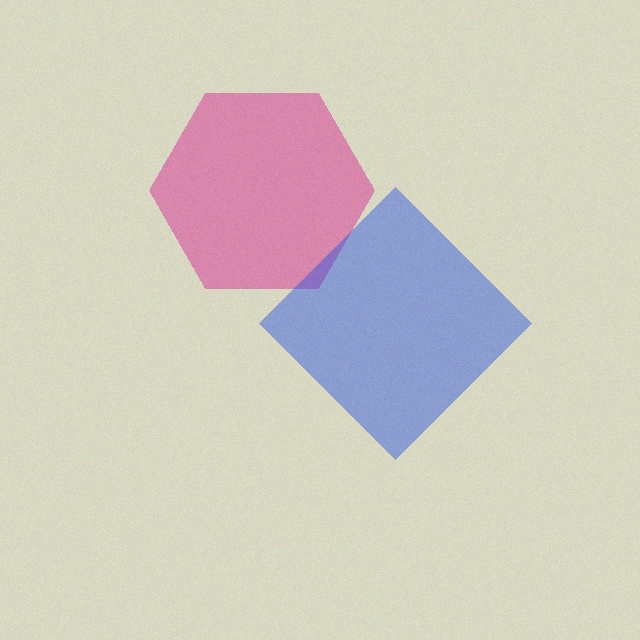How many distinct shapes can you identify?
There are 2 distinct shapes: a magenta hexagon, a blue diamond.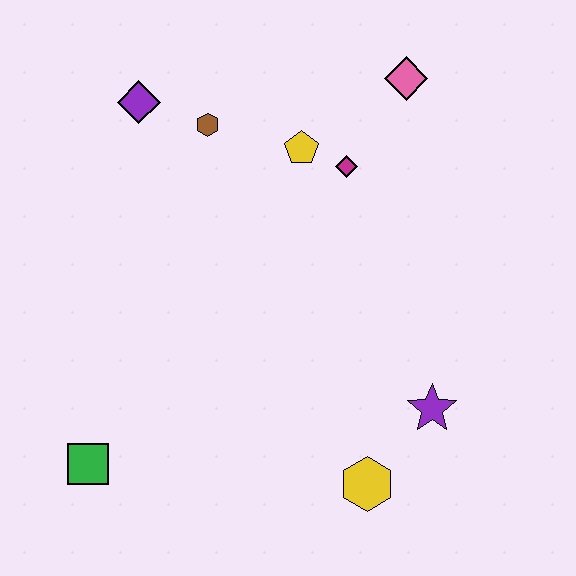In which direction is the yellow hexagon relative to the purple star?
The yellow hexagon is below the purple star.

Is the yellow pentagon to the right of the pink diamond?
No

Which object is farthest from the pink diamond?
The green square is farthest from the pink diamond.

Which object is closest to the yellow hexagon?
The purple star is closest to the yellow hexagon.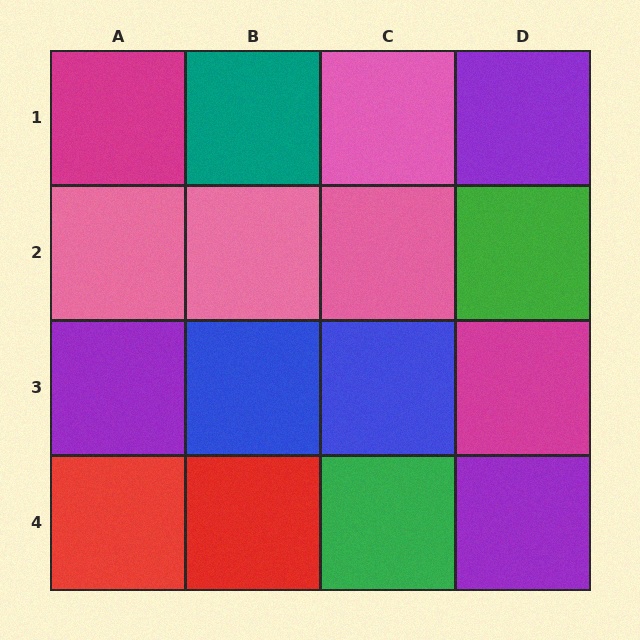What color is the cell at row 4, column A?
Red.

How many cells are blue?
2 cells are blue.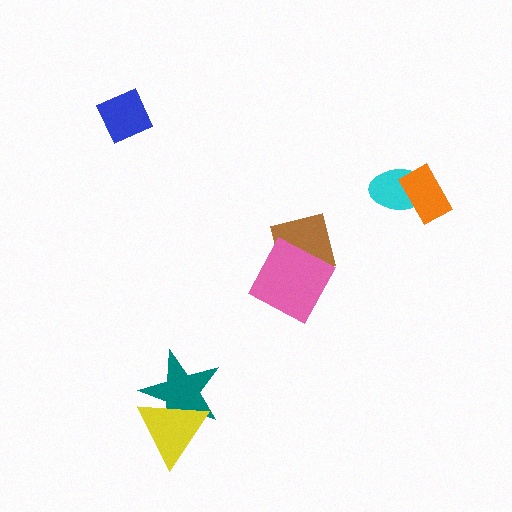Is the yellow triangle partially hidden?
No, no other shape covers it.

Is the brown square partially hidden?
Yes, it is partially covered by another shape.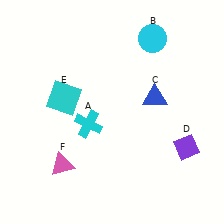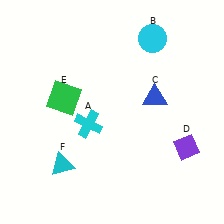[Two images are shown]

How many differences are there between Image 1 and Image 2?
There are 2 differences between the two images.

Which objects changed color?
E changed from cyan to green. F changed from pink to cyan.